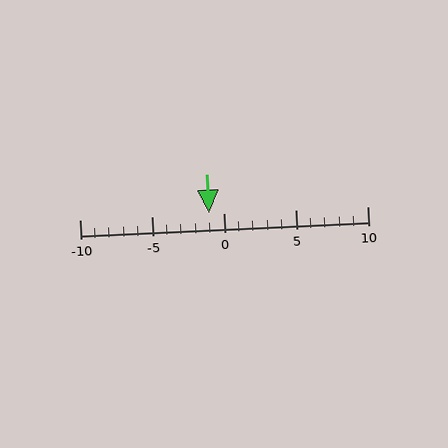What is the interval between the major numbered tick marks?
The major tick marks are spaced 5 units apart.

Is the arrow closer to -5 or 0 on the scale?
The arrow is closer to 0.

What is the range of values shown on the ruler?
The ruler shows values from -10 to 10.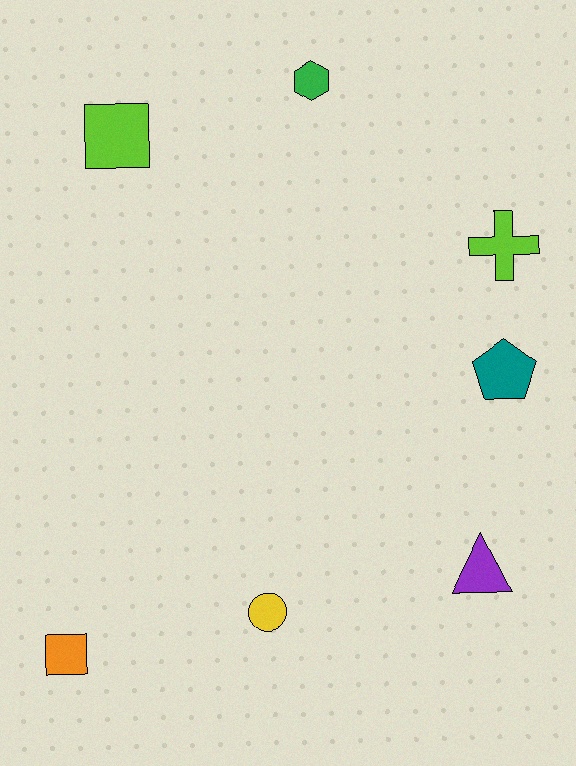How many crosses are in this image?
There is 1 cross.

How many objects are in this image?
There are 7 objects.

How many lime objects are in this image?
There are 2 lime objects.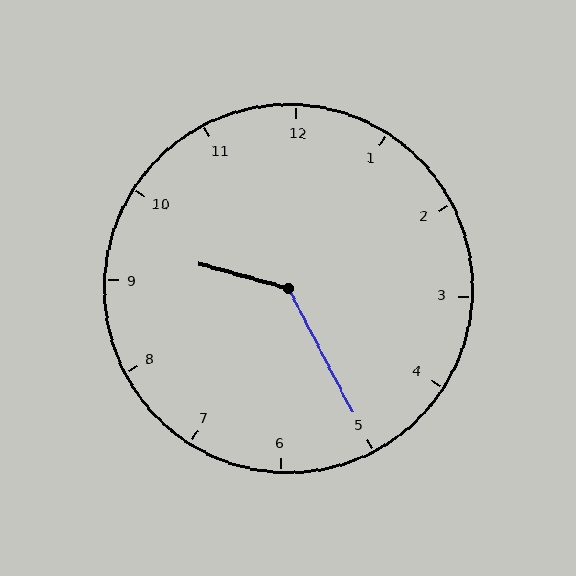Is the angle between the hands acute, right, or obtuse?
It is obtuse.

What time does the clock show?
9:25.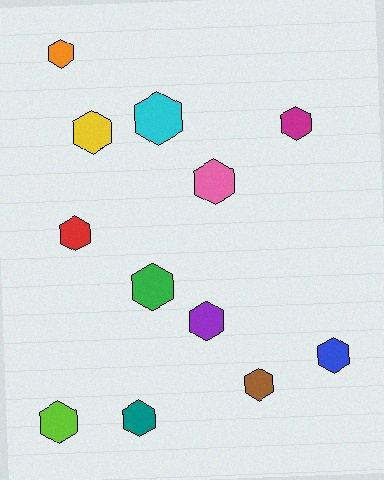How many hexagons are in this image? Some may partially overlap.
There are 12 hexagons.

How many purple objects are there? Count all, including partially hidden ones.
There is 1 purple object.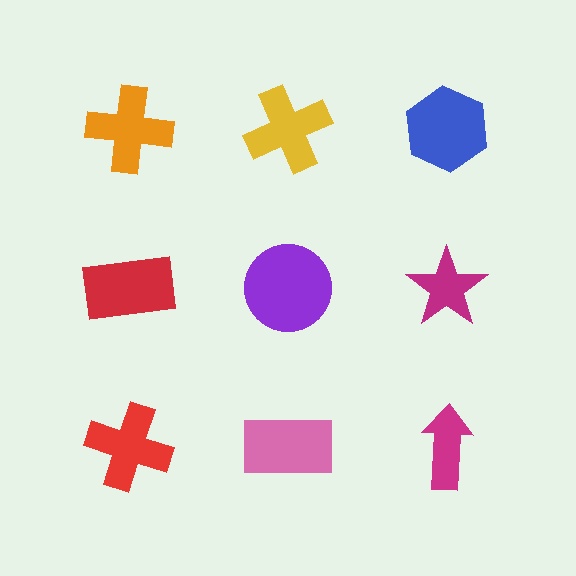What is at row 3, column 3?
A magenta arrow.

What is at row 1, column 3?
A blue hexagon.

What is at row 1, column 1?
An orange cross.